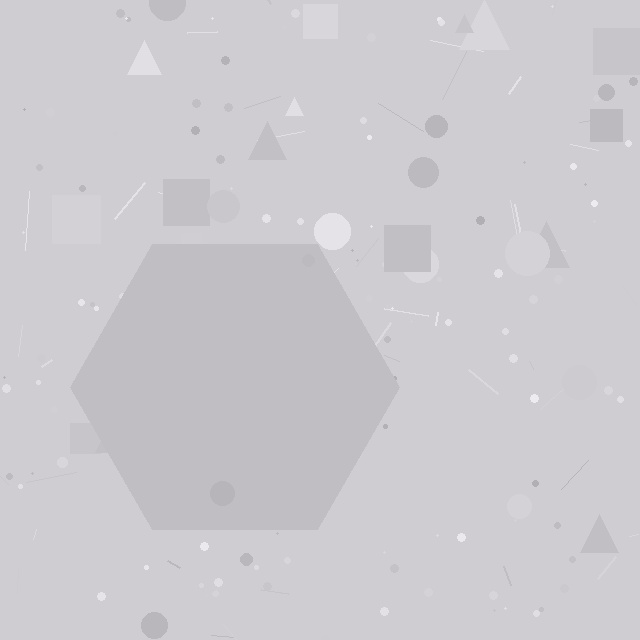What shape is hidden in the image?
A hexagon is hidden in the image.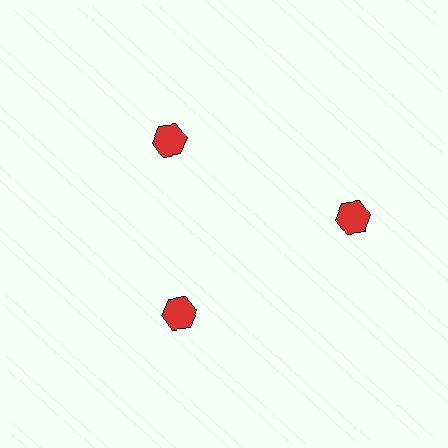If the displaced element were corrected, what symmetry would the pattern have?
It would have 3-fold rotational symmetry — the pattern would map onto itself every 120 degrees.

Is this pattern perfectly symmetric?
No. The 3 red hexagons are arranged in a ring, but one element near the 3 o'clock position is pushed outward from the center, breaking the 3-fold rotational symmetry.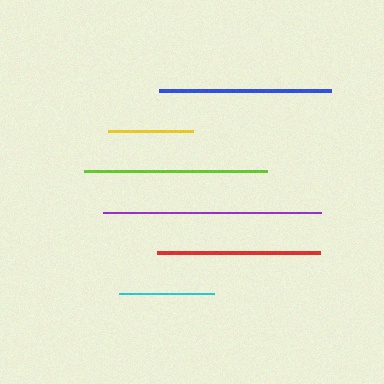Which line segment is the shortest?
The yellow line is the shortest at approximately 85 pixels.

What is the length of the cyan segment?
The cyan segment is approximately 95 pixels long.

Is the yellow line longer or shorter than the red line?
The red line is longer than the yellow line.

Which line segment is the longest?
The purple line is the longest at approximately 218 pixels.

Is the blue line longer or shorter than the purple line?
The purple line is longer than the blue line.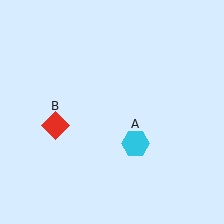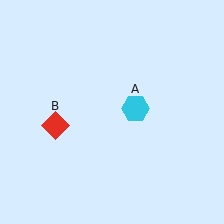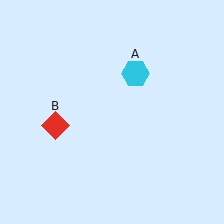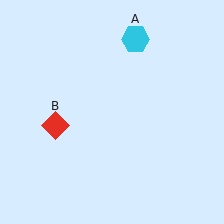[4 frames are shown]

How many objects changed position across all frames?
1 object changed position: cyan hexagon (object A).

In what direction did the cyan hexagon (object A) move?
The cyan hexagon (object A) moved up.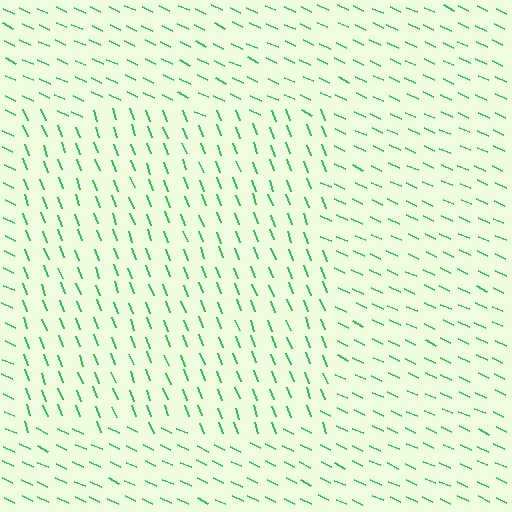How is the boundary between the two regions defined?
The boundary is defined purely by a change in line orientation (approximately 45 degrees difference). All lines are the same color and thickness.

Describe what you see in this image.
The image is filled with small green line segments. A rectangle region in the image has lines oriented differently from the surrounding lines, creating a visible texture boundary.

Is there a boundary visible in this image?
Yes, there is a texture boundary formed by a change in line orientation.